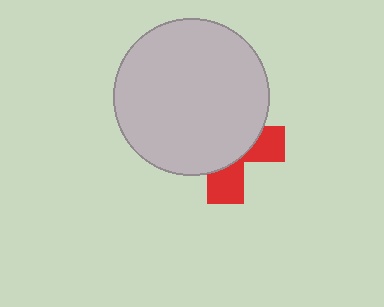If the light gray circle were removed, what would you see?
You would see the complete red cross.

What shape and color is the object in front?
The object in front is a light gray circle.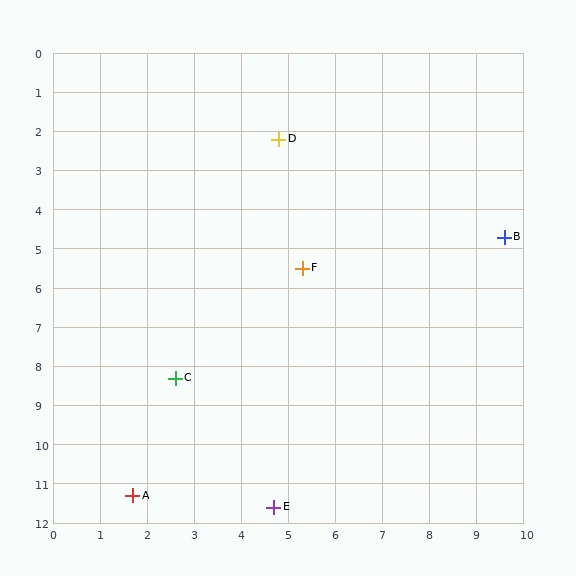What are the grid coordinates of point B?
Point B is at approximately (9.6, 4.7).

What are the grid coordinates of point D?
Point D is at approximately (4.8, 2.2).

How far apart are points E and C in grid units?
Points E and C are about 3.9 grid units apart.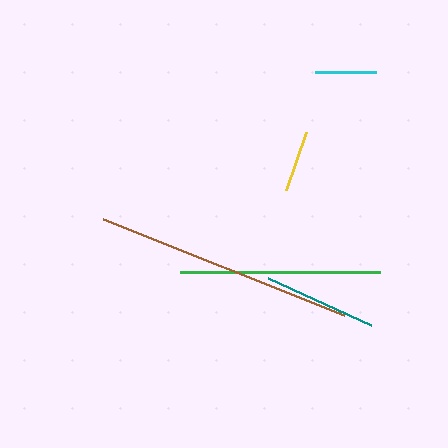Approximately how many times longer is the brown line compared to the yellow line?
The brown line is approximately 4.3 times the length of the yellow line.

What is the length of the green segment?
The green segment is approximately 199 pixels long.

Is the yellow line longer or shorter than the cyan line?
The cyan line is longer than the yellow line.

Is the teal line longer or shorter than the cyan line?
The teal line is longer than the cyan line.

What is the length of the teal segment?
The teal segment is approximately 113 pixels long.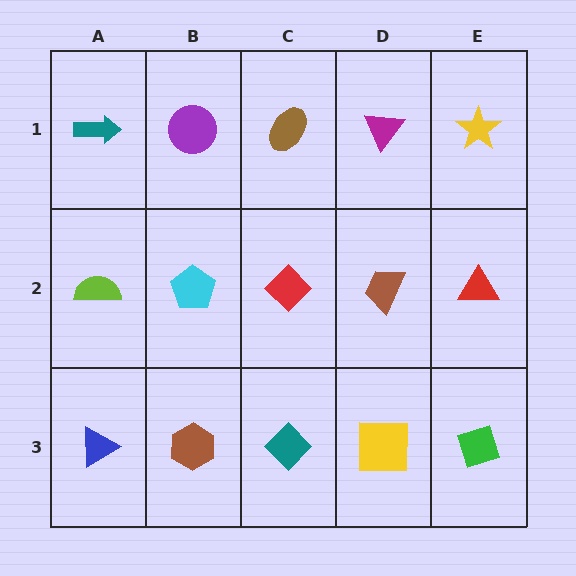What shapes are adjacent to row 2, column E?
A yellow star (row 1, column E), a green diamond (row 3, column E), a brown trapezoid (row 2, column D).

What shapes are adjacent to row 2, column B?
A purple circle (row 1, column B), a brown hexagon (row 3, column B), a lime semicircle (row 2, column A), a red diamond (row 2, column C).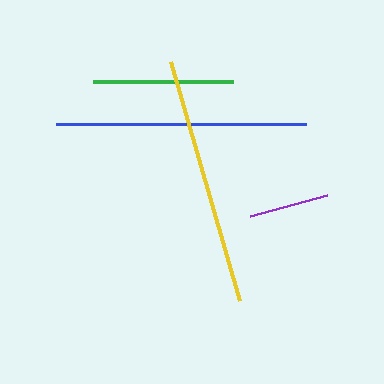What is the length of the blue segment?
The blue segment is approximately 251 pixels long.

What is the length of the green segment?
The green segment is approximately 140 pixels long.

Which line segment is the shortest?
The purple line is the shortest at approximately 80 pixels.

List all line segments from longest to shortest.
From longest to shortest: blue, yellow, green, purple.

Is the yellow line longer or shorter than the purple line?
The yellow line is longer than the purple line.